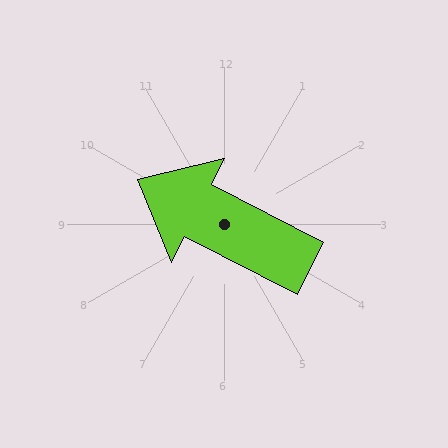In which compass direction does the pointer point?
Northwest.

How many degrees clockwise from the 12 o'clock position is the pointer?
Approximately 297 degrees.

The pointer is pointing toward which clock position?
Roughly 10 o'clock.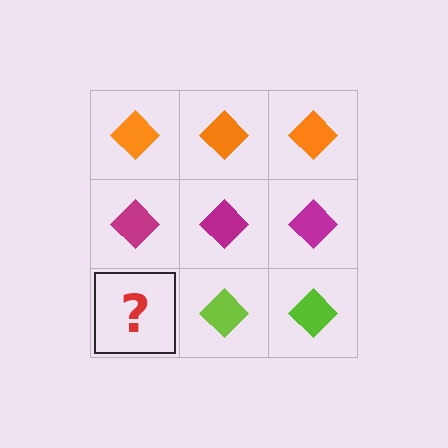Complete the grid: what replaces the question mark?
The question mark should be replaced with a lime diamond.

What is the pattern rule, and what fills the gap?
The rule is that each row has a consistent color. The gap should be filled with a lime diamond.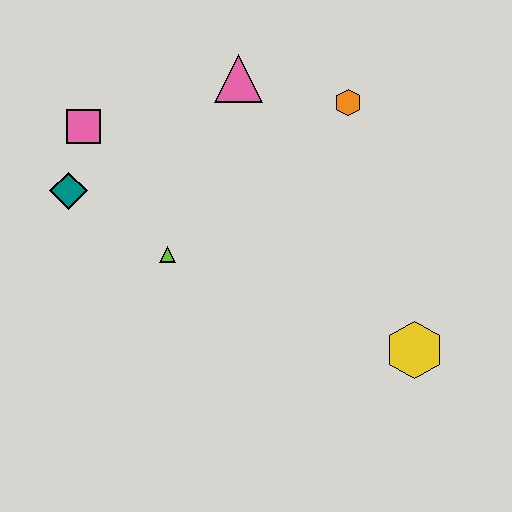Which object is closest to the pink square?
The teal diamond is closest to the pink square.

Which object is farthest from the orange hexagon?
The teal diamond is farthest from the orange hexagon.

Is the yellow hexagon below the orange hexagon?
Yes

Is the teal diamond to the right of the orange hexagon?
No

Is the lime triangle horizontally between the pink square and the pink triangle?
Yes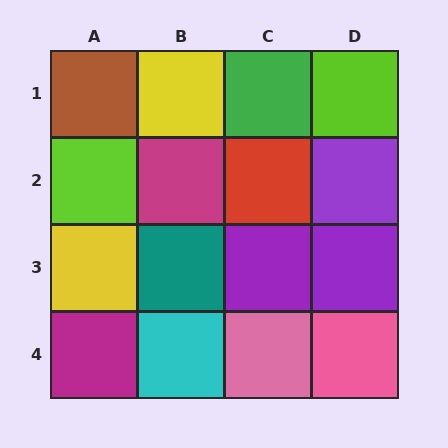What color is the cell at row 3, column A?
Yellow.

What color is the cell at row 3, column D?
Purple.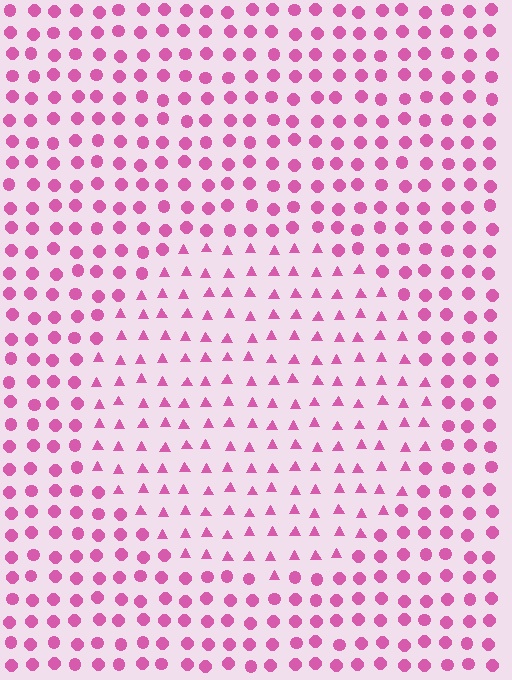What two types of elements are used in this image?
The image uses triangles inside the circle region and circles outside it.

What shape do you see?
I see a circle.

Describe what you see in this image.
The image is filled with small pink elements arranged in a uniform grid. A circle-shaped region contains triangles, while the surrounding area contains circles. The boundary is defined purely by the change in element shape.